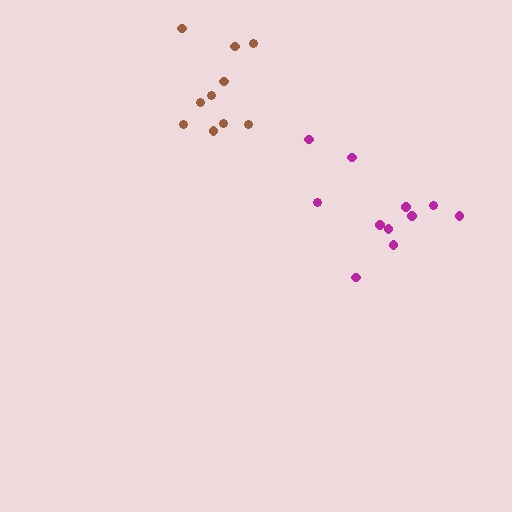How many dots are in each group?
Group 1: 11 dots, Group 2: 10 dots (21 total).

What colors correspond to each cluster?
The clusters are colored: magenta, brown.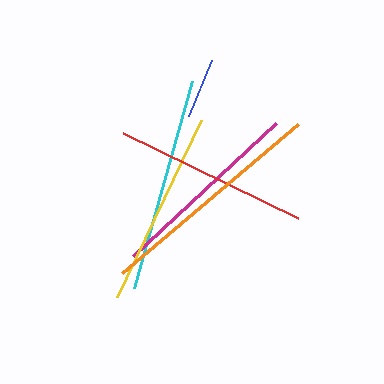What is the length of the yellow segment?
The yellow segment is approximately 196 pixels long.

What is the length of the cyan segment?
The cyan segment is approximately 215 pixels long.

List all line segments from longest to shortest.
From longest to shortest: orange, cyan, yellow, magenta, red, blue.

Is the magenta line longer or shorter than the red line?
The magenta line is longer than the red line.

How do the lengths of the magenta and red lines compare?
The magenta and red lines are approximately the same length.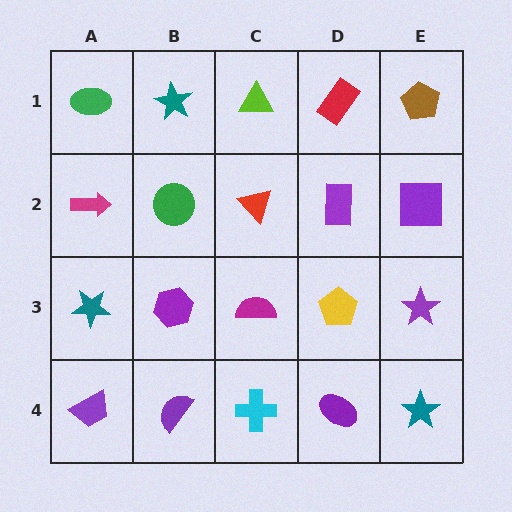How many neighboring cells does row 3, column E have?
3.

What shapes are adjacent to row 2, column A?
A green ellipse (row 1, column A), a teal star (row 3, column A), a green circle (row 2, column B).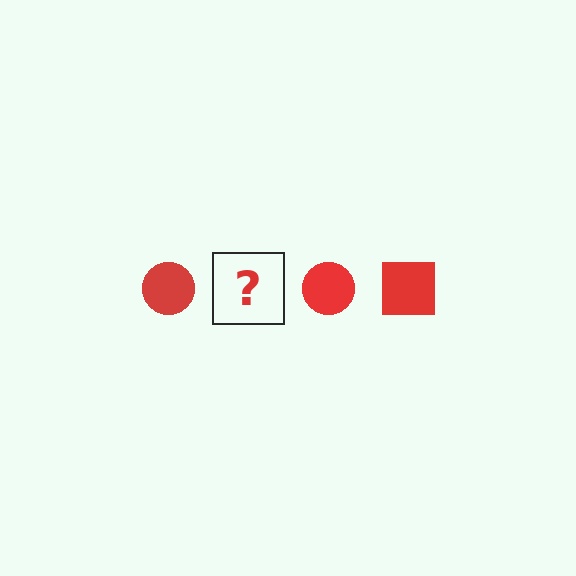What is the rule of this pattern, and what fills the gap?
The rule is that the pattern cycles through circle, square shapes in red. The gap should be filled with a red square.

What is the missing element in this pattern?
The missing element is a red square.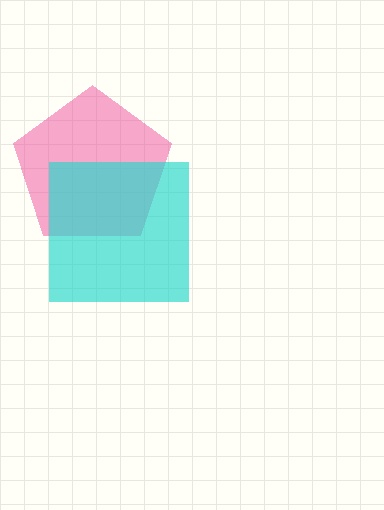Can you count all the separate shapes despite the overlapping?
Yes, there are 2 separate shapes.